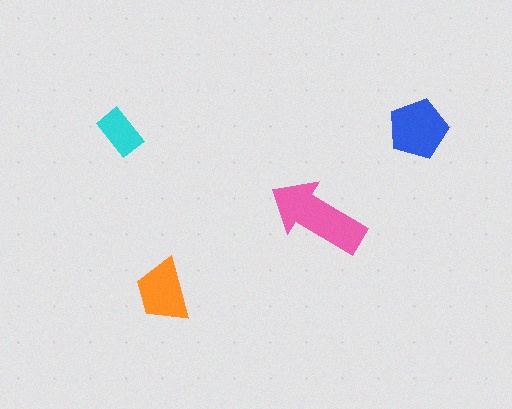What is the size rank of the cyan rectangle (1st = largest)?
4th.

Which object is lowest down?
The orange trapezoid is bottommost.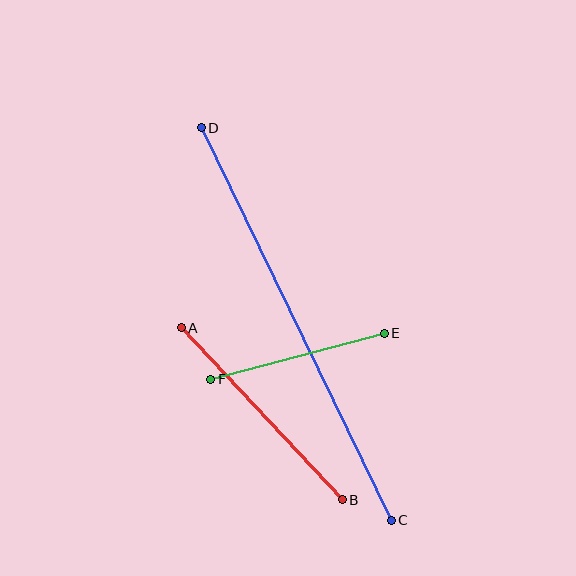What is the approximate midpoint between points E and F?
The midpoint is at approximately (297, 356) pixels.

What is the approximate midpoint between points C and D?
The midpoint is at approximately (296, 324) pixels.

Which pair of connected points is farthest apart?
Points C and D are farthest apart.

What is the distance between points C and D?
The distance is approximately 436 pixels.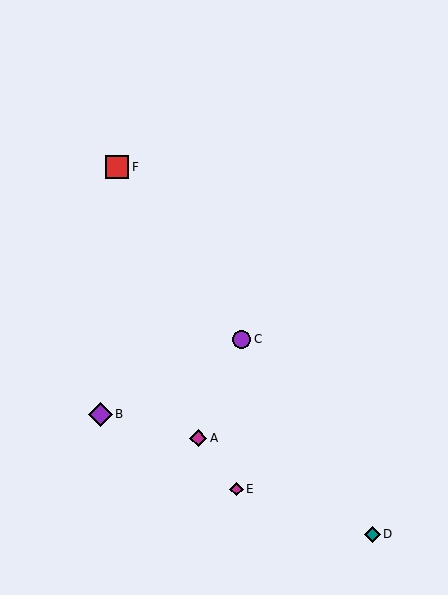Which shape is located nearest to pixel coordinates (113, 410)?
The purple diamond (labeled B) at (100, 414) is nearest to that location.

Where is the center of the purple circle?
The center of the purple circle is at (242, 339).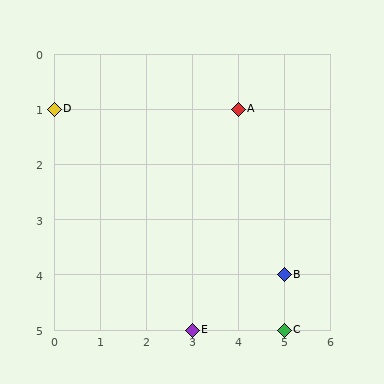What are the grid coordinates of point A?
Point A is at grid coordinates (4, 1).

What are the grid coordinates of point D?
Point D is at grid coordinates (0, 1).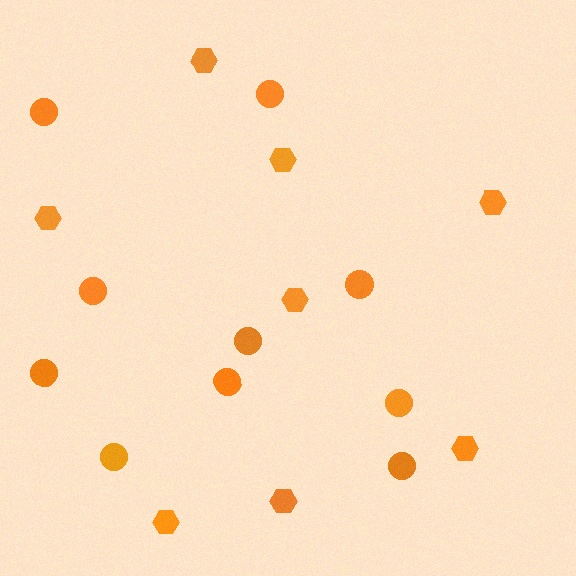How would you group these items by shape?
There are 2 groups: one group of hexagons (8) and one group of circles (10).